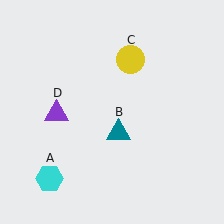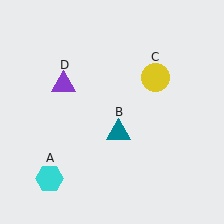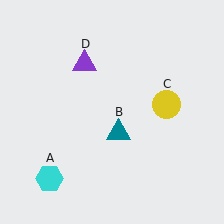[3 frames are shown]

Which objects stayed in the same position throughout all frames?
Cyan hexagon (object A) and teal triangle (object B) remained stationary.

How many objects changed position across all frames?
2 objects changed position: yellow circle (object C), purple triangle (object D).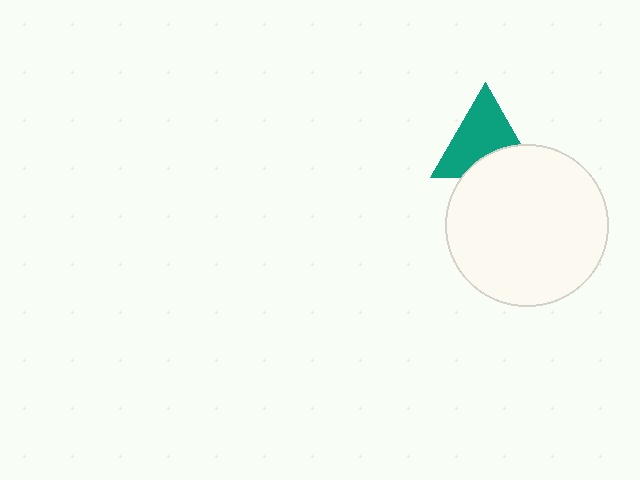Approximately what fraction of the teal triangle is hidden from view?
Roughly 31% of the teal triangle is hidden behind the white circle.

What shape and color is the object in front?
The object in front is a white circle.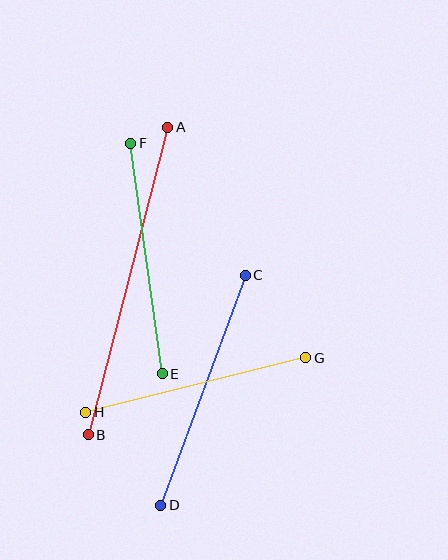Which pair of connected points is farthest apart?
Points A and B are farthest apart.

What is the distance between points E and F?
The distance is approximately 233 pixels.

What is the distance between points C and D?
The distance is approximately 245 pixels.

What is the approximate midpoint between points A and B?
The midpoint is at approximately (128, 281) pixels.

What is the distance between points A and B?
The distance is approximately 317 pixels.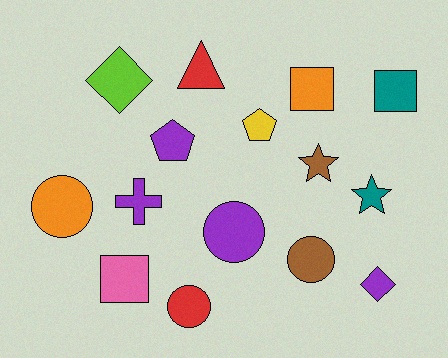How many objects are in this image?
There are 15 objects.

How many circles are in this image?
There are 4 circles.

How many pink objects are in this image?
There is 1 pink object.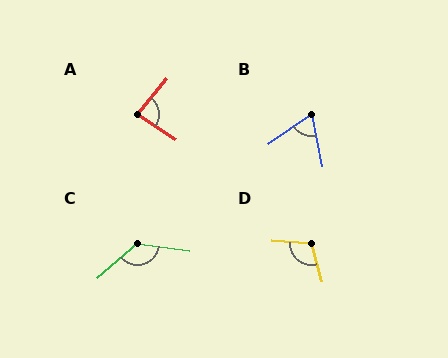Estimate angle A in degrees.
Approximately 83 degrees.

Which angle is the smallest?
B, at approximately 66 degrees.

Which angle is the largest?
C, at approximately 132 degrees.